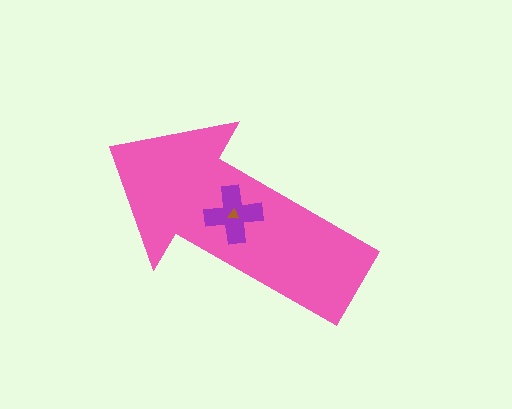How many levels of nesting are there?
3.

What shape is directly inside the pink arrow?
The purple cross.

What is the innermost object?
The brown triangle.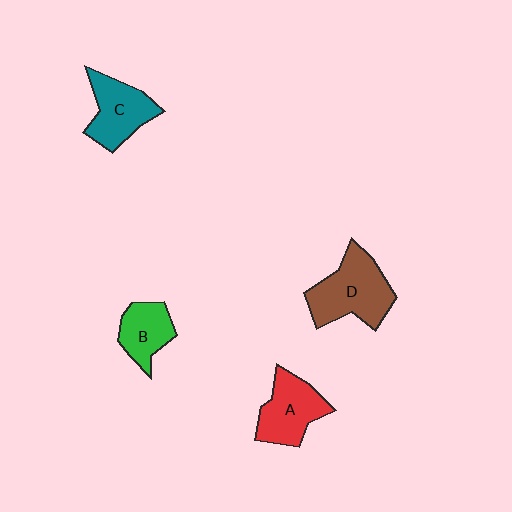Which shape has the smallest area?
Shape B (green).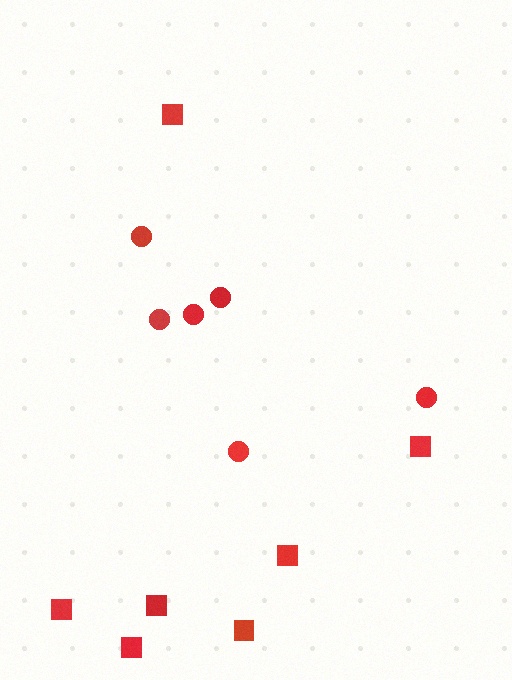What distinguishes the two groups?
There are 2 groups: one group of squares (7) and one group of circles (6).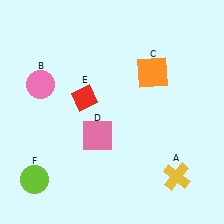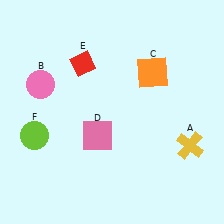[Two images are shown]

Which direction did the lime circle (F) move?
The lime circle (F) moved up.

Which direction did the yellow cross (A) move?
The yellow cross (A) moved up.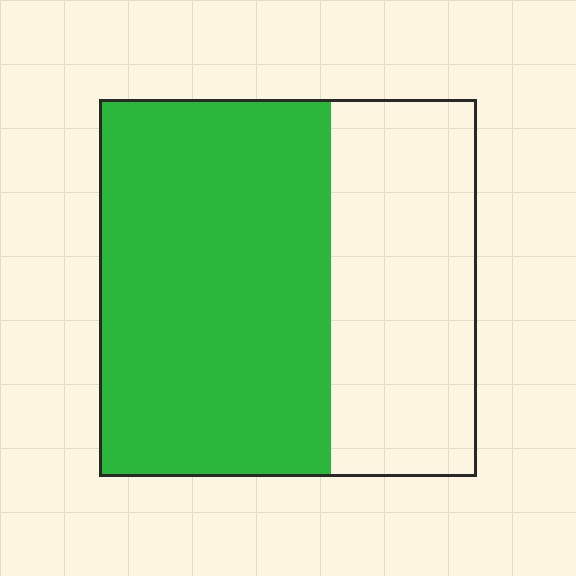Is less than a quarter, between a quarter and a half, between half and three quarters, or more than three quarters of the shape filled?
Between half and three quarters.